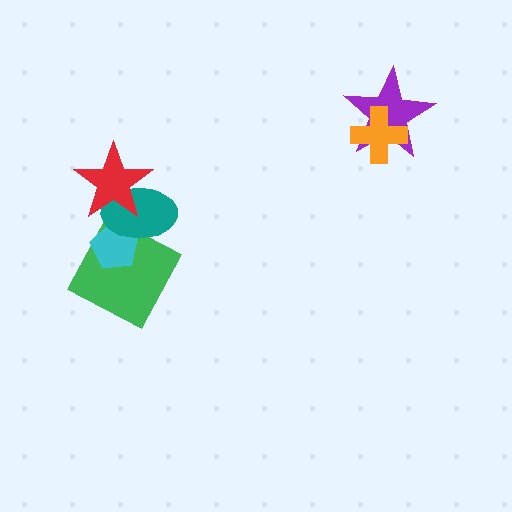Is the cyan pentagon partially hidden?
Yes, it is partially covered by another shape.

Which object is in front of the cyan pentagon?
The teal ellipse is in front of the cyan pentagon.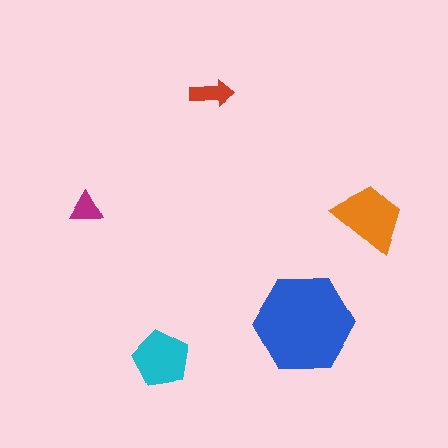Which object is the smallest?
The magenta triangle.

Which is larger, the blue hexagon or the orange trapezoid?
The blue hexagon.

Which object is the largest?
The blue hexagon.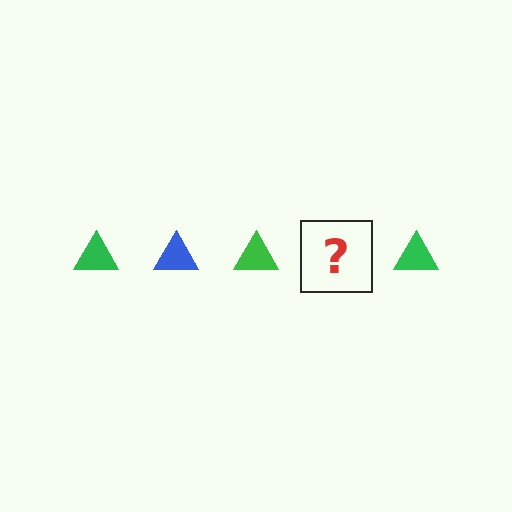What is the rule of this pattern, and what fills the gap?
The rule is that the pattern cycles through green, blue triangles. The gap should be filled with a blue triangle.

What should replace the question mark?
The question mark should be replaced with a blue triangle.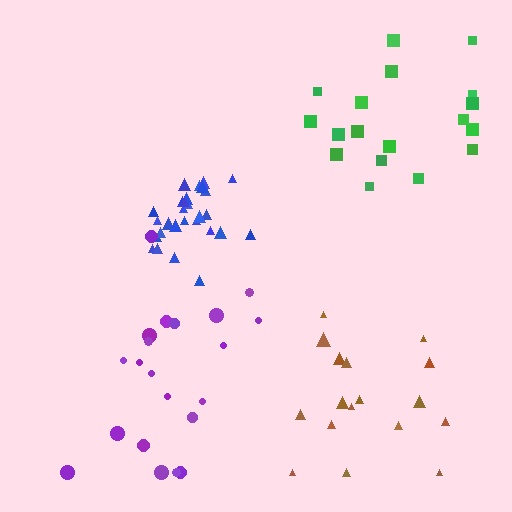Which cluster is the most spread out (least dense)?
Green.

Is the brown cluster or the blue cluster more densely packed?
Blue.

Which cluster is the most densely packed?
Blue.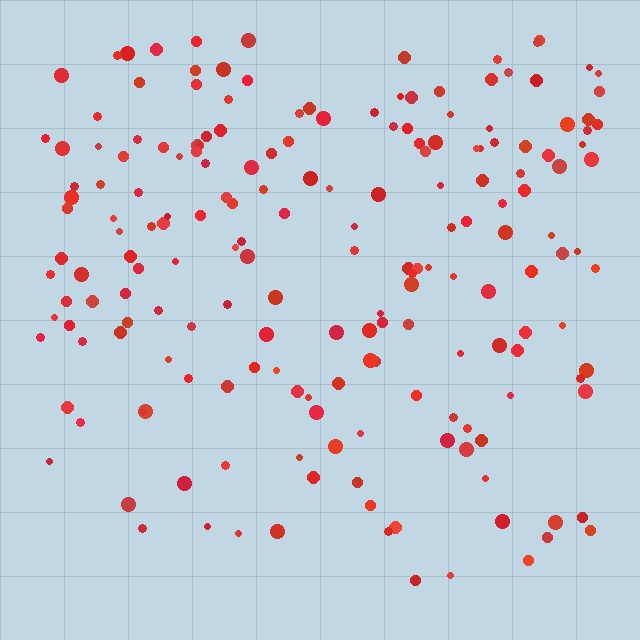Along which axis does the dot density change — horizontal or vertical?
Vertical.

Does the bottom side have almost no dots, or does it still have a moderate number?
Still a moderate number, just noticeably fewer than the top.